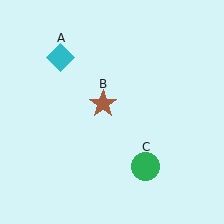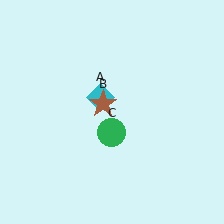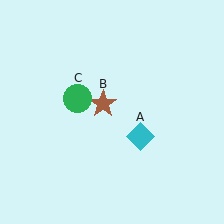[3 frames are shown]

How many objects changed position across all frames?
2 objects changed position: cyan diamond (object A), green circle (object C).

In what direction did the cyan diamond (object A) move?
The cyan diamond (object A) moved down and to the right.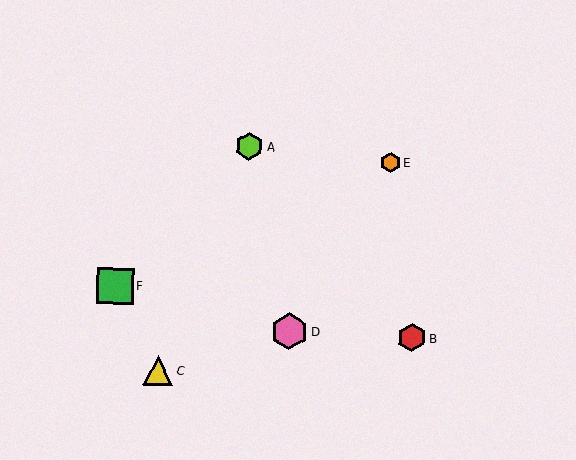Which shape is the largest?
The pink hexagon (labeled D) is the largest.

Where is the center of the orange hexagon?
The center of the orange hexagon is at (390, 163).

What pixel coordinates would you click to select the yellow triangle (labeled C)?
Click at (158, 370) to select the yellow triangle C.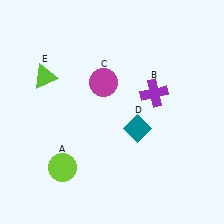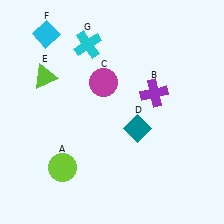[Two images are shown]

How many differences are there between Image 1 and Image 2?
There are 2 differences between the two images.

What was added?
A cyan diamond (F), a cyan cross (G) were added in Image 2.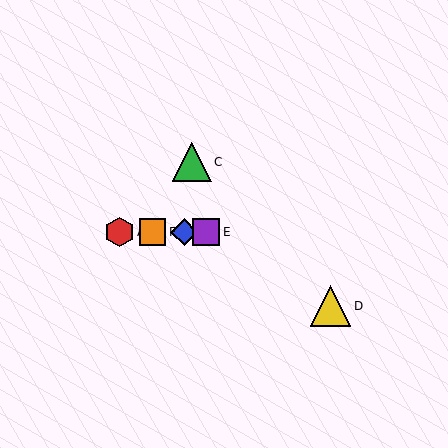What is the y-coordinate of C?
Object C is at y≈162.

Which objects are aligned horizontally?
Objects A, B, E, F are aligned horizontally.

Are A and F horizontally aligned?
Yes, both are at y≈232.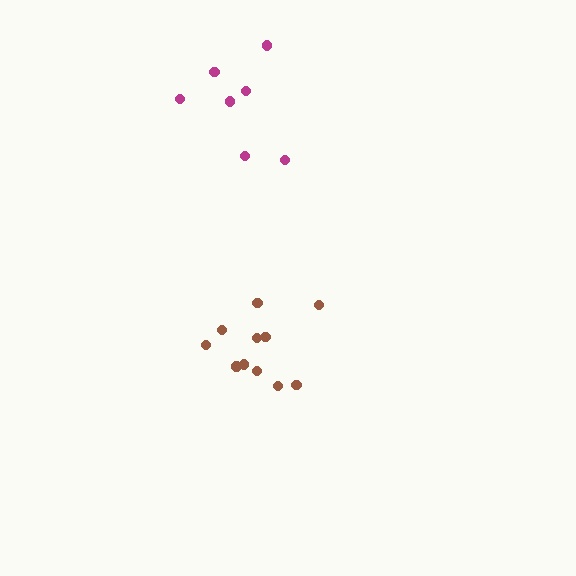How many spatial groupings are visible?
There are 2 spatial groupings.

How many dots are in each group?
Group 1: 11 dots, Group 2: 7 dots (18 total).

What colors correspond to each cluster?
The clusters are colored: brown, magenta.